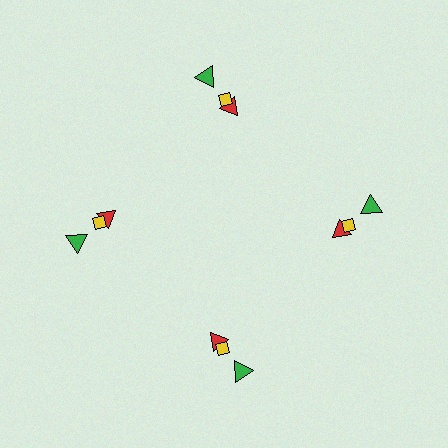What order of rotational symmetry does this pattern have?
This pattern has 4-fold rotational symmetry.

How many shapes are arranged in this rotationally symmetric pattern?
There are 12 shapes, arranged in 4 groups of 3.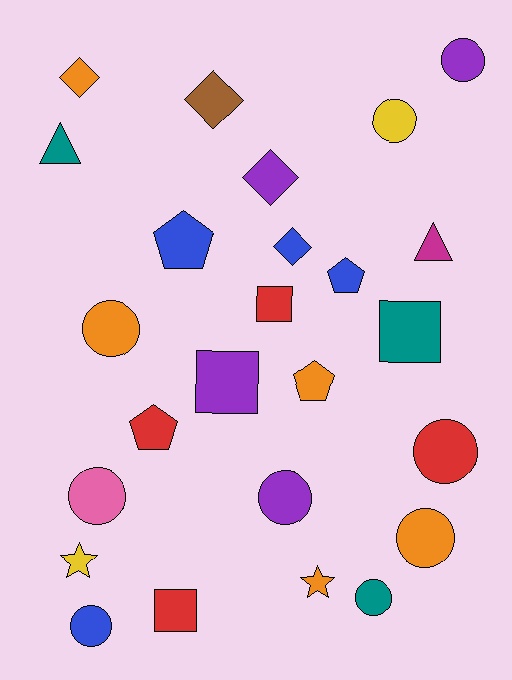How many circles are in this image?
There are 9 circles.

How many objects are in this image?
There are 25 objects.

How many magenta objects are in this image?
There is 1 magenta object.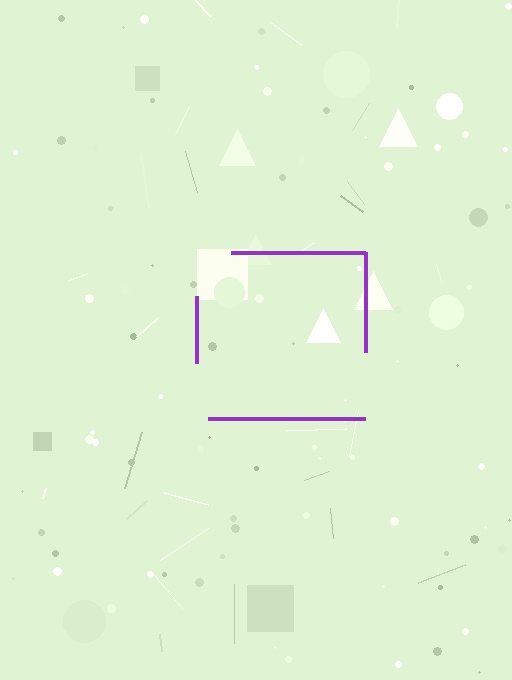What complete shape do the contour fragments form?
The contour fragments form a square.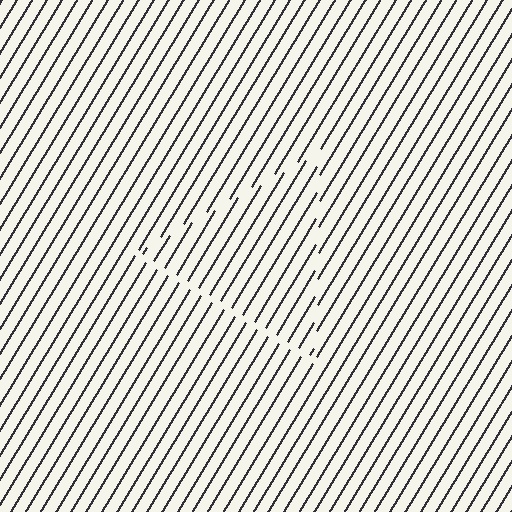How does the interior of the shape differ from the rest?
The interior of the shape contains the same grating, shifted by half a period — the contour is defined by the phase discontinuity where line-ends from the inner and outer gratings abut.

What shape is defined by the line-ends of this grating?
An illusory triangle. The interior of the shape contains the same grating, shifted by half a period — the contour is defined by the phase discontinuity where line-ends from the inner and outer gratings abut.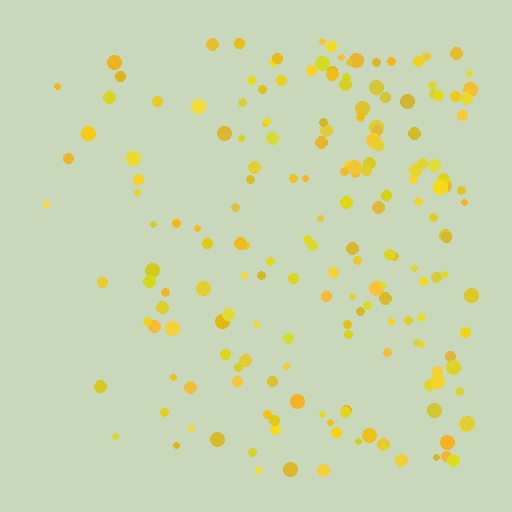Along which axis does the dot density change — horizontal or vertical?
Horizontal.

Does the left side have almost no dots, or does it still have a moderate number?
Still a moderate number, just noticeably fewer than the right.